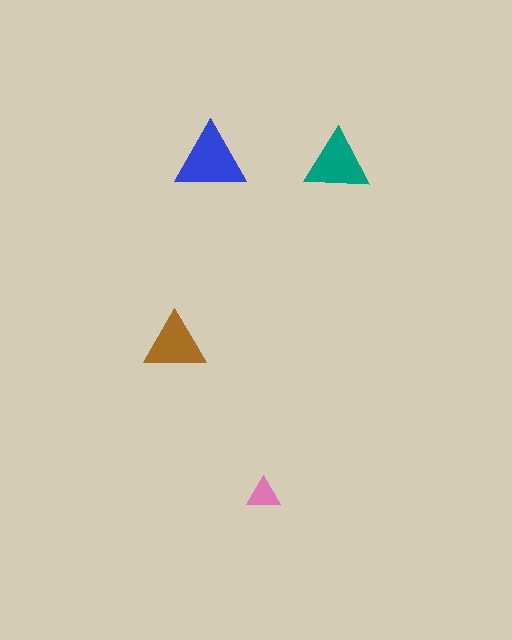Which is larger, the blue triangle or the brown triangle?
The blue one.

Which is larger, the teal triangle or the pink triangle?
The teal one.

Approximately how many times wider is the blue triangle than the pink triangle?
About 2 times wider.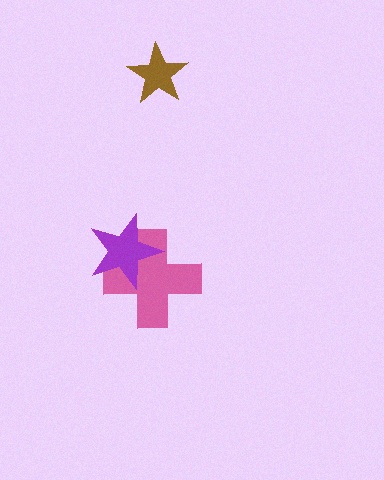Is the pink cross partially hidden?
Yes, it is partially covered by another shape.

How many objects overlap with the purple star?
1 object overlaps with the purple star.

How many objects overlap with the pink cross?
1 object overlaps with the pink cross.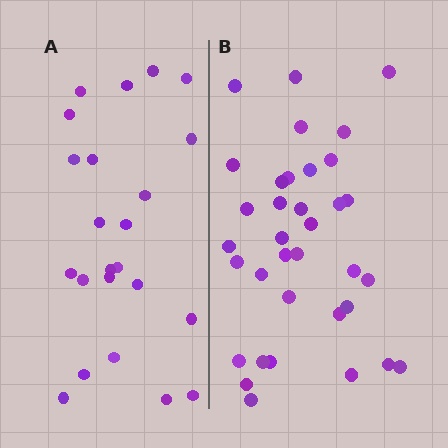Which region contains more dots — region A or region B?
Region B (the right region) has more dots.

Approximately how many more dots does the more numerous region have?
Region B has roughly 12 or so more dots than region A.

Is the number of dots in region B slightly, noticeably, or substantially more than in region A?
Region B has substantially more. The ratio is roughly 1.5 to 1.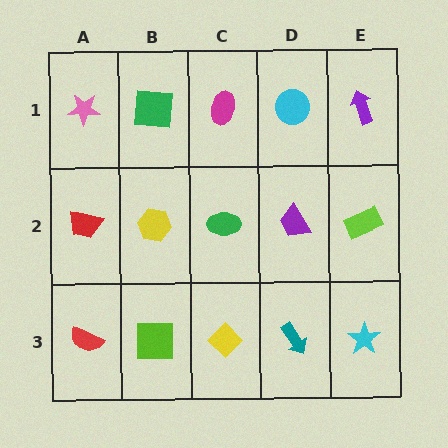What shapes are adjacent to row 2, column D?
A cyan circle (row 1, column D), a teal arrow (row 3, column D), a green ellipse (row 2, column C), a lime rectangle (row 2, column E).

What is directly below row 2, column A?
A red semicircle.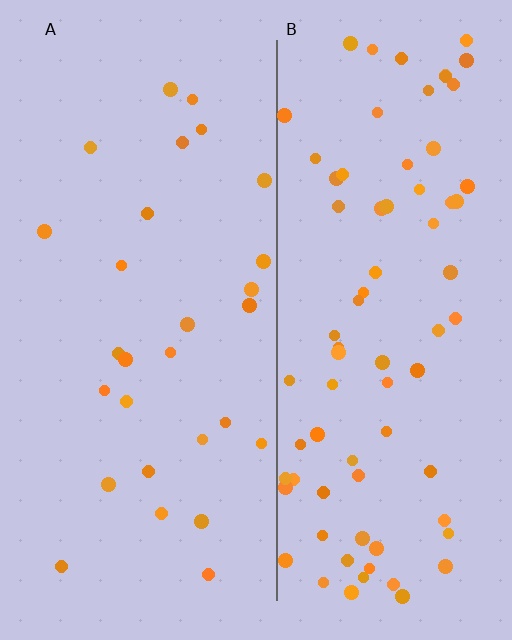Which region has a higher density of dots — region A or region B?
B (the right).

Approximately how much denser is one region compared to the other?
Approximately 2.8× — region B over region A.